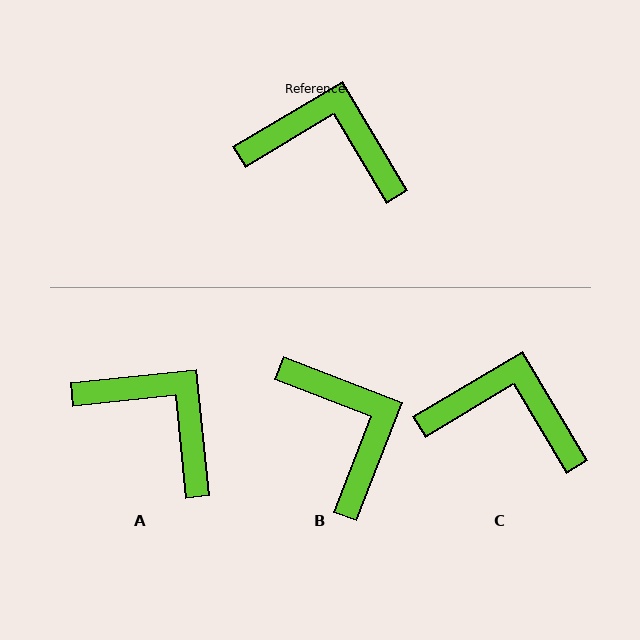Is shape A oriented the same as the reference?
No, it is off by about 25 degrees.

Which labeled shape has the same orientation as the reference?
C.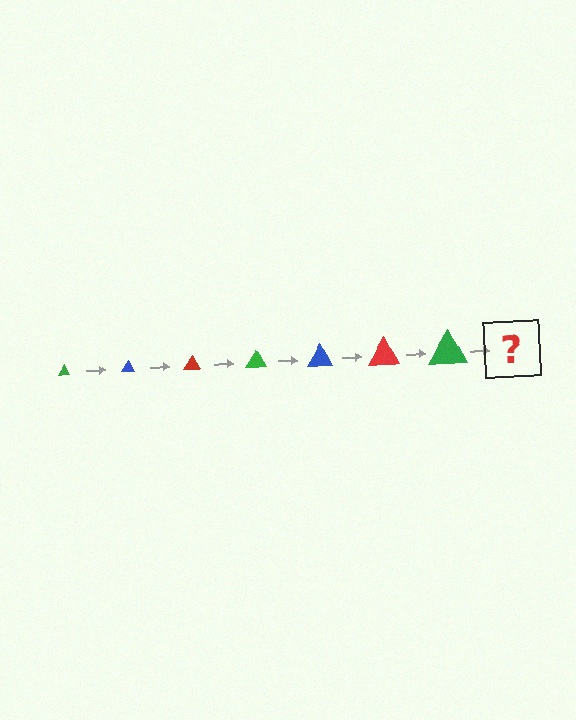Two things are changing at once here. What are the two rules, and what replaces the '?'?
The two rules are that the triangle grows larger each step and the color cycles through green, blue, and red. The '?' should be a blue triangle, larger than the previous one.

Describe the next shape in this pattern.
It should be a blue triangle, larger than the previous one.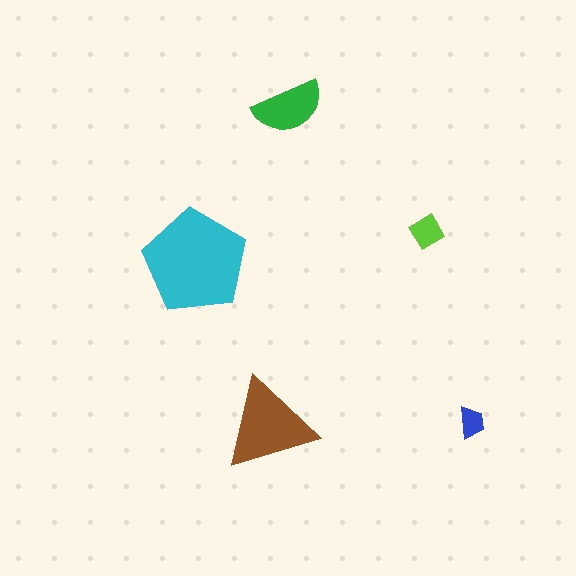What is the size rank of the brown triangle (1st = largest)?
2nd.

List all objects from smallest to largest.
The blue trapezoid, the lime diamond, the green semicircle, the brown triangle, the cyan pentagon.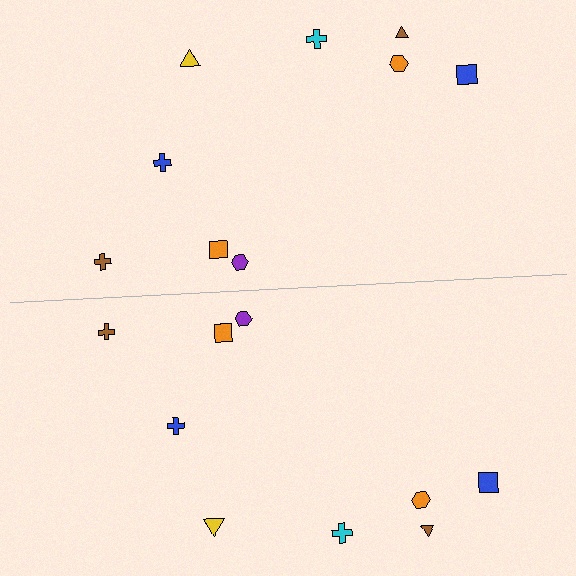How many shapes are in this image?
There are 18 shapes in this image.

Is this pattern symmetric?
Yes, this pattern has bilateral (reflection) symmetry.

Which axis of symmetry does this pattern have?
The pattern has a horizontal axis of symmetry running through the center of the image.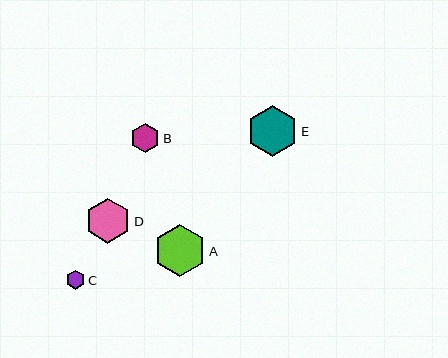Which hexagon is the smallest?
Hexagon C is the smallest with a size of approximately 19 pixels.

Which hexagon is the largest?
Hexagon A is the largest with a size of approximately 53 pixels.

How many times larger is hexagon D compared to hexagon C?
Hexagon D is approximately 2.4 times the size of hexagon C.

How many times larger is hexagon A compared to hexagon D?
Hexagon A is approximately 1.2 times the size of hexagon D.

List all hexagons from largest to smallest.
From largest to smallest: A, E, D, B, C.